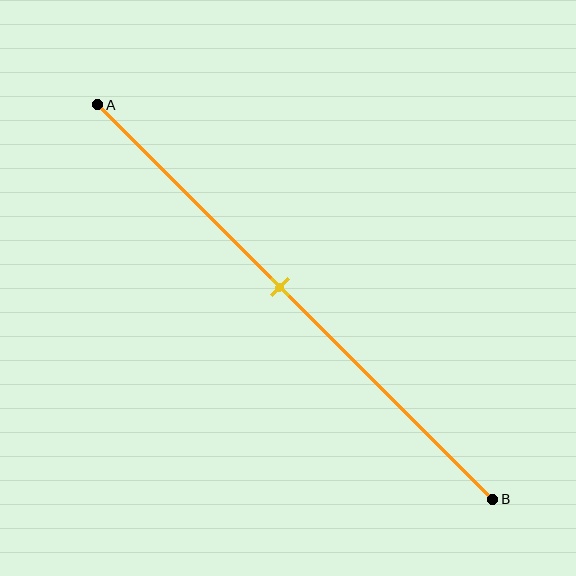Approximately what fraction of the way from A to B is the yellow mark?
The yellow mark is approximately 45% of the way from A to B.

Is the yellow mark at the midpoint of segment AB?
No, the mark is at about 45% from A, not at the 50% midpoint.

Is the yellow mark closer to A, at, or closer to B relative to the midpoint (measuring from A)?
The yellow mark is closer to point A than the midpoint of segment AB.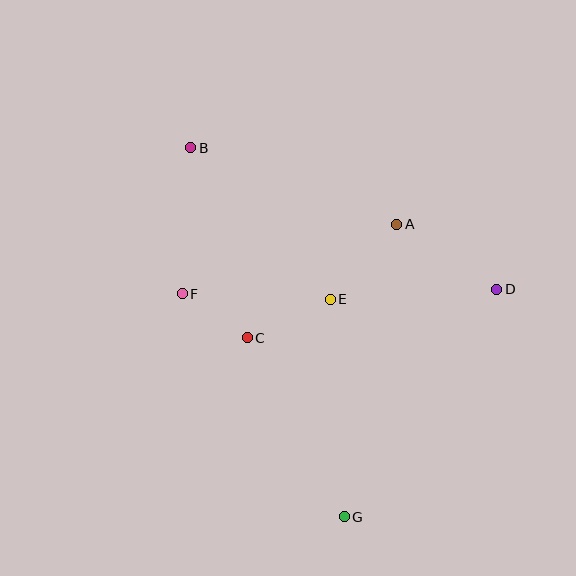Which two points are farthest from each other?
Points B and G are farthest from each other.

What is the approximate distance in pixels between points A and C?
The distance between A and C is approximately 188 pixels.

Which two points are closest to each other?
Points C and F are closest to each other.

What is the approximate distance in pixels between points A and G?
The distance between A and G is approximately 298 pixels.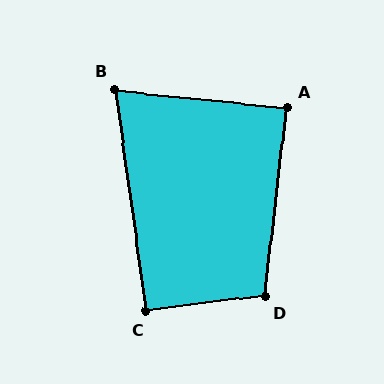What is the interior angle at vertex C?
Approximately 91 degrees (approximately right).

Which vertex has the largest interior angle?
D, at approximately 104 degrees.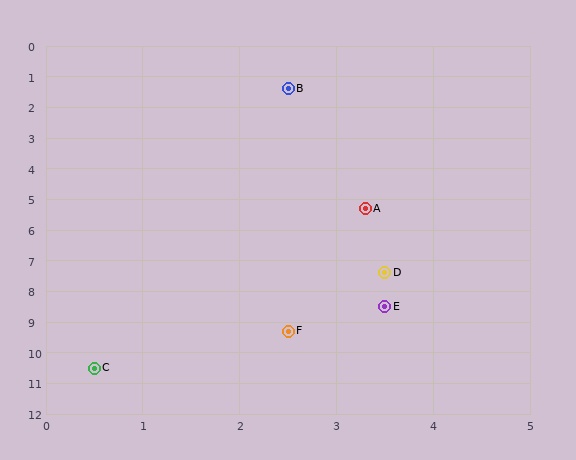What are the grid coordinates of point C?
Point C is at approximately (0.5, 10.5).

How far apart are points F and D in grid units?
Points F and D are about 2.1 grid units apart.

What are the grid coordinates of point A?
Point A is at approximately (3.3, 5.3).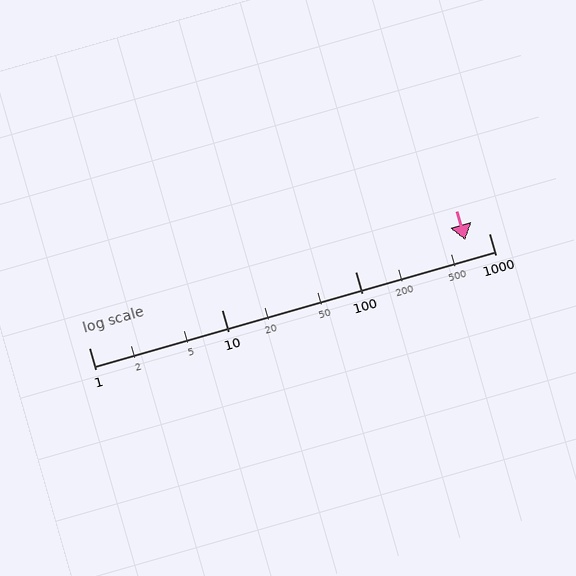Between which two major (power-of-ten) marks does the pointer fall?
The pointer is between 100 and 1000.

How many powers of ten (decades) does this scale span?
The scale spans 3 decades, from 1 to 1000.